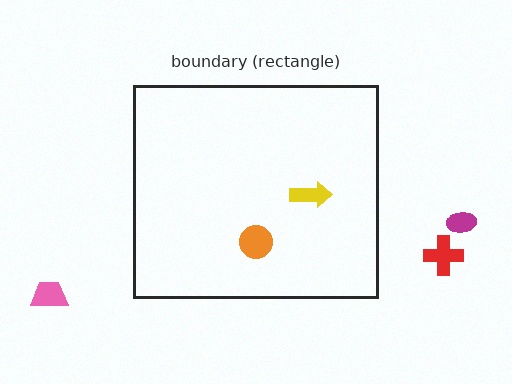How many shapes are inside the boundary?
2 inside, 3 outside.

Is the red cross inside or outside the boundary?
Outside.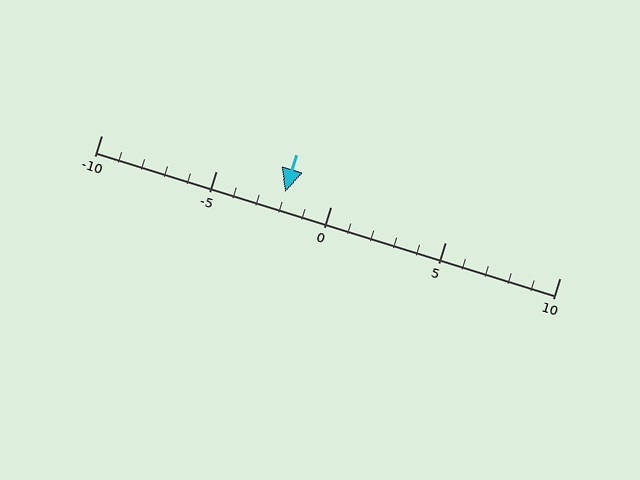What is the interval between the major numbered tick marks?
The major tick marks are spaced 5 units apart.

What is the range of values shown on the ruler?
The ruler shows values from -10 to 10.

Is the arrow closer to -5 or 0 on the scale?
The arrow is closer to 0.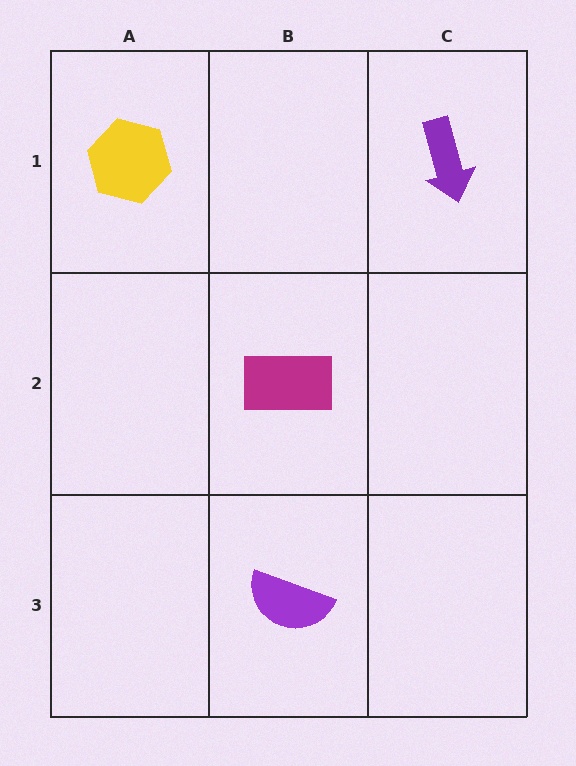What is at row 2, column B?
A magenta rectangle.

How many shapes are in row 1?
2 shapes.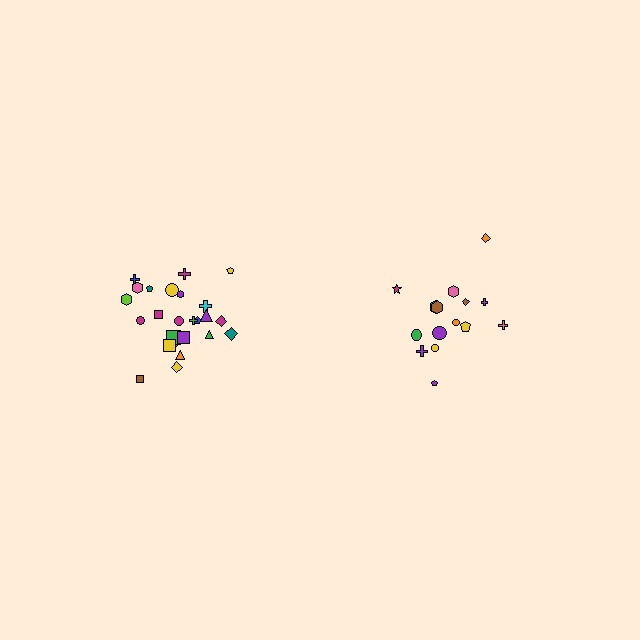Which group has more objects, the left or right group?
The left group.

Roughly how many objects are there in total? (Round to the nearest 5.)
Roughly 40 objects in total.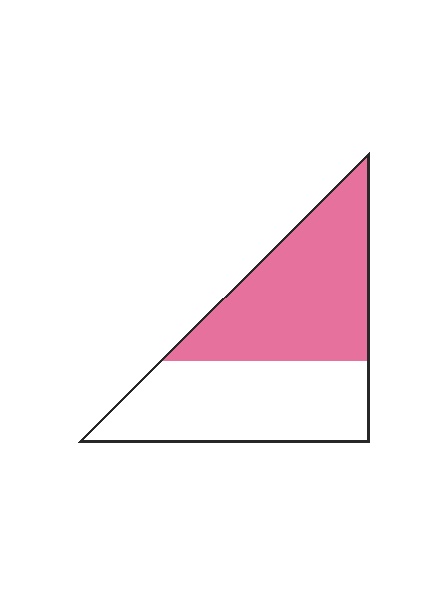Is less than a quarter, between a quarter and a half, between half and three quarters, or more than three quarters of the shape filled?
Between half and three quarters.